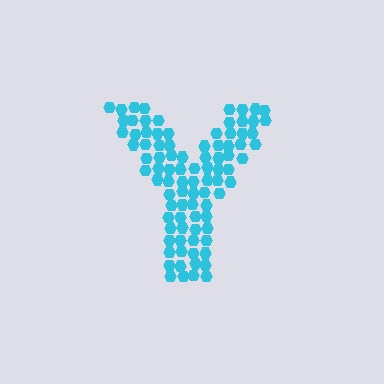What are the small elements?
The small elements are hexagons.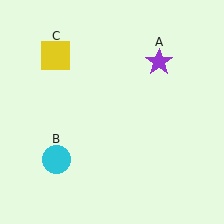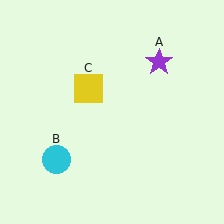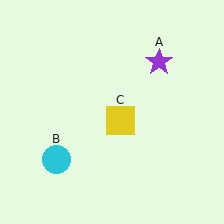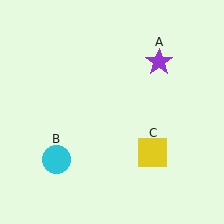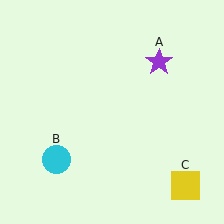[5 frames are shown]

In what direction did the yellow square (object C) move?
The yellow square (object C) moved down and to the right.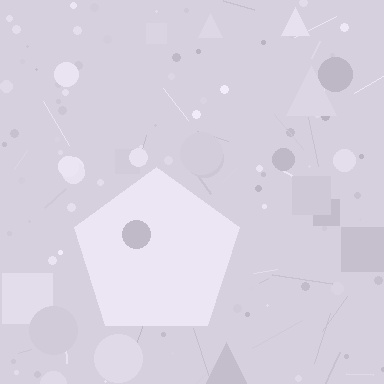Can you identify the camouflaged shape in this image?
The camouflaged shape is a pentagon.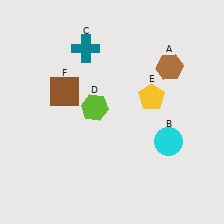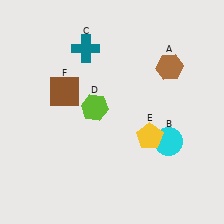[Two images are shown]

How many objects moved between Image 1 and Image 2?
1 object moved between the two images.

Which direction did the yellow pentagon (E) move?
The yellow pentagon (E) moved down.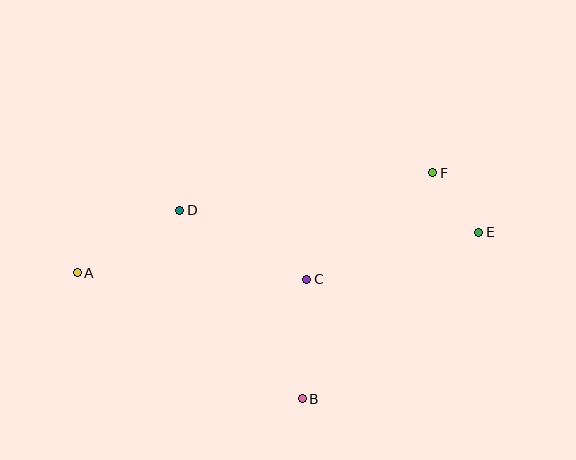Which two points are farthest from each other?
Points A and E are farthest from each other.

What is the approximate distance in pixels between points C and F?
The distance between C and F is approximately 165 pixels.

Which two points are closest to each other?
Points E and F are closest to each other.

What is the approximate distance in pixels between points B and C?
The distance between B and C is approximately 120 pixels.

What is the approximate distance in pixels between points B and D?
The distance between B and D is approximately 225 pixels.